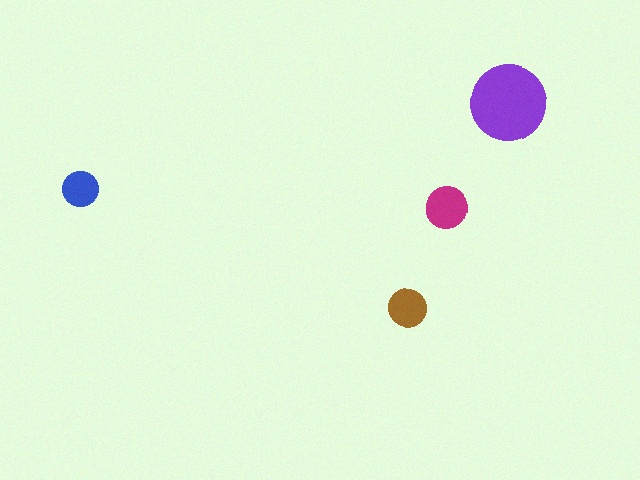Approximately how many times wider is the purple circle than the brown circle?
About 2 times wider.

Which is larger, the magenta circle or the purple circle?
The purple one.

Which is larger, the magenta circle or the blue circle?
The magenta one.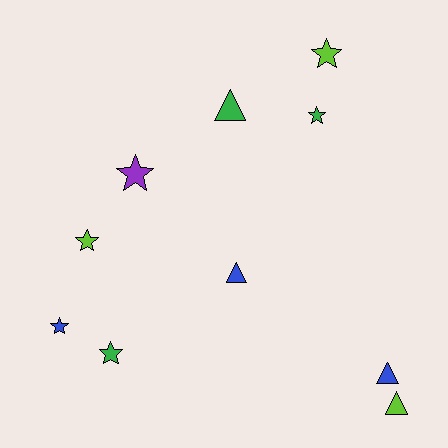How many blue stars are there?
There is 1 blue star.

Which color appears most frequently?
Lime, with 3 objects.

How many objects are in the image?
There are 10 objects.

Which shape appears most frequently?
Star, with 6 objects.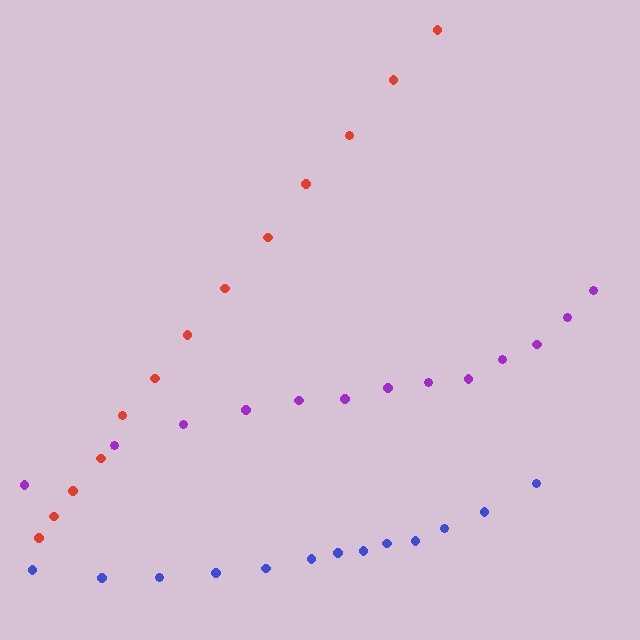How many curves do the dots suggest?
There are 3 distinct paths.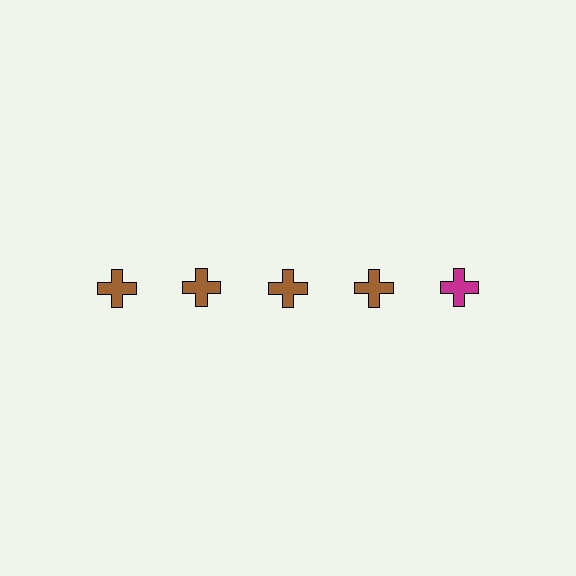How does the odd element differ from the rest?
It has a different color: magenta instead of brown.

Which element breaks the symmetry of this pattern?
The magenta cross in the top row, rightmost column breaks the symmetry. All other shapes are brown crosses.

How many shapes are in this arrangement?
There are 5 shapes arranged in a grid pattern.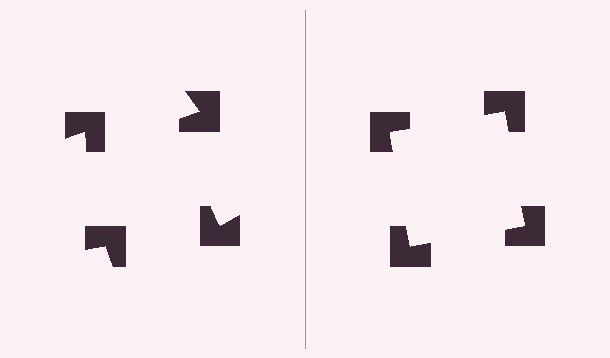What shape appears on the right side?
An illusory square.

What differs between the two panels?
The notched squares are positioned identically on both sides; only the wedge orientations differ. On the right they align to a square; on the left they are misaligned.